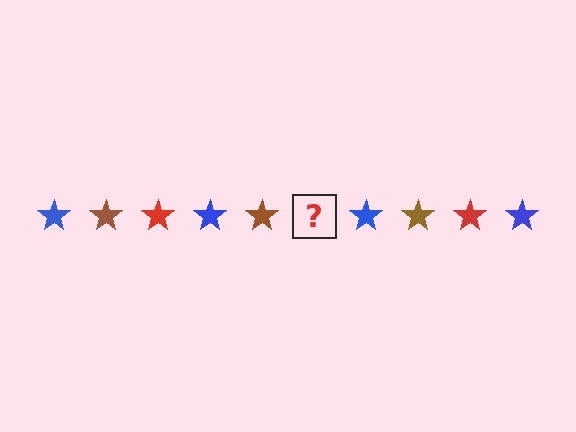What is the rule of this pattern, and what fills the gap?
The rule is that the pattern cycles through blue, brown, red stars. The gap should be filled with a red star.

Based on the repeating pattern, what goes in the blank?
The blank should be a red star.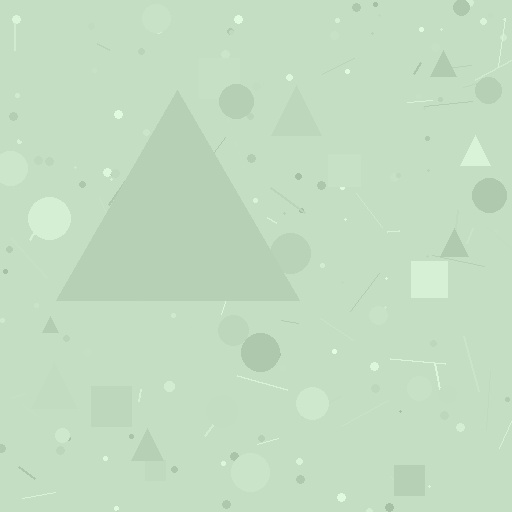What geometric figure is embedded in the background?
A triangle is embedded in the background.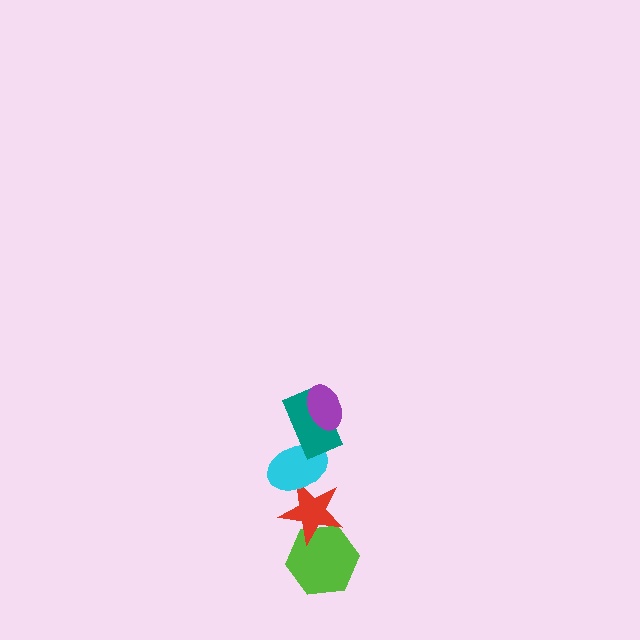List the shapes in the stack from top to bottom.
From top to bottom: the purple ellipse, the teal rectangle, the cyan ellipse, the red star, the lime hexagon.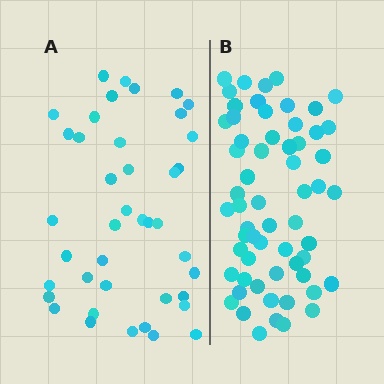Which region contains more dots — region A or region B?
Region B (the right region) has more dots.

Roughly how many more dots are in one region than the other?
Region B has approximately 20 more dots than region A.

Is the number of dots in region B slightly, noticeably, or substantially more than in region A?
Region B has substantially more. The ratio is roughly 1.5 to 1.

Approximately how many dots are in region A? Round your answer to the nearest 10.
About 40 dots. (The exact count is 41, which rounds to 40.)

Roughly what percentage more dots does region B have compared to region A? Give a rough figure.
About 45% more.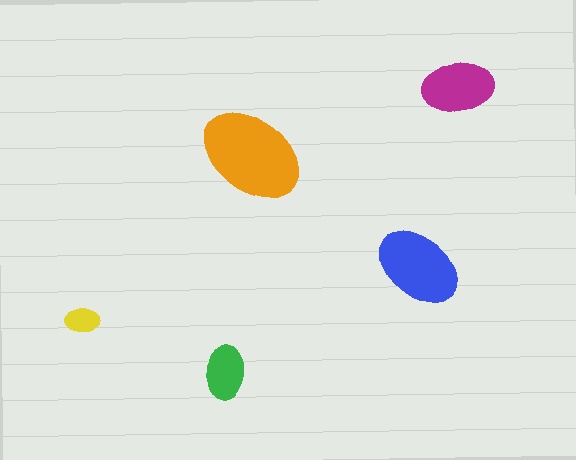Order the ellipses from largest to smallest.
the orange one, the blue one, the magenta one, the green one, the yellow one.